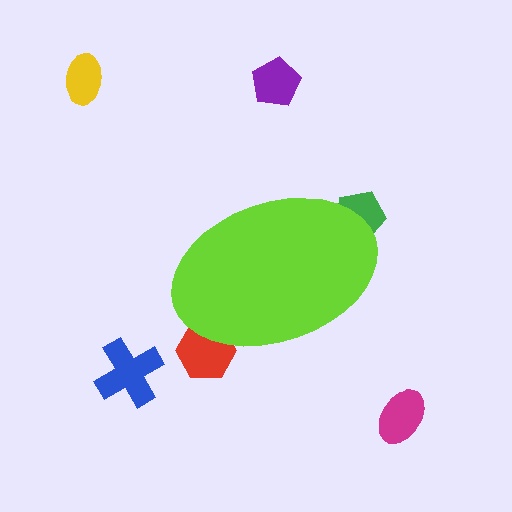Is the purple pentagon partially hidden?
No, the purple pentagon is fully visible.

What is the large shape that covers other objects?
A lime ellipse.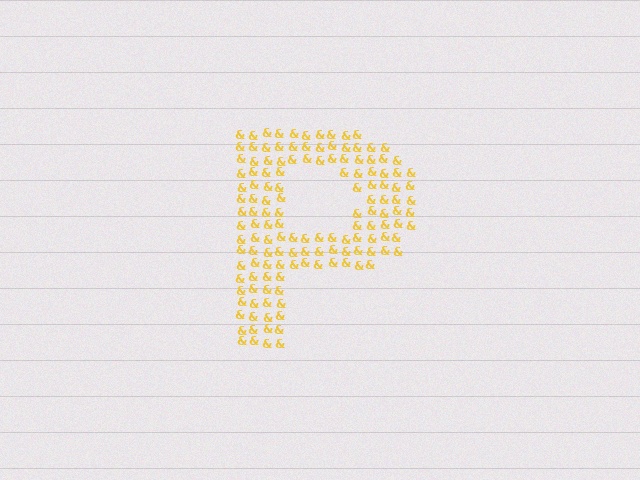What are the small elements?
The small elements are ampersands.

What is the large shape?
The large shape is the letter P.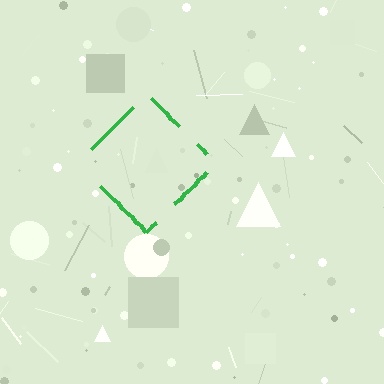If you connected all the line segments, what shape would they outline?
They would outline a diamond.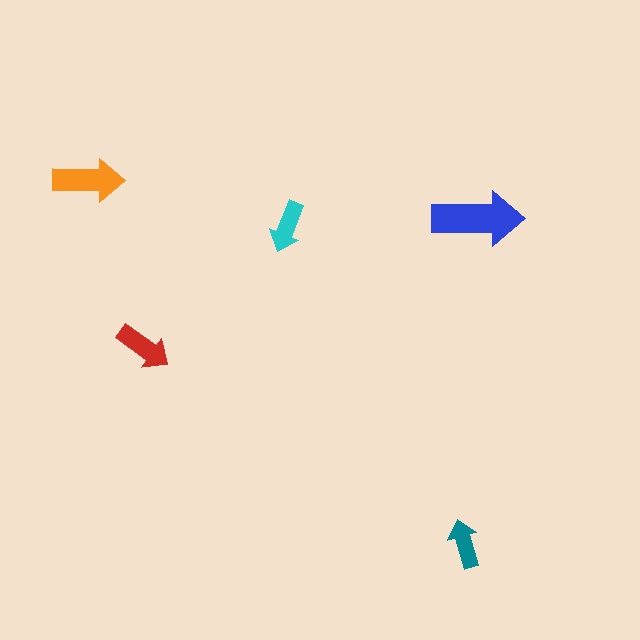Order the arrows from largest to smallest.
the blue one, the orange one, the red one, the cyan one, the teal one.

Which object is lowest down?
The teal arrow is bottommost.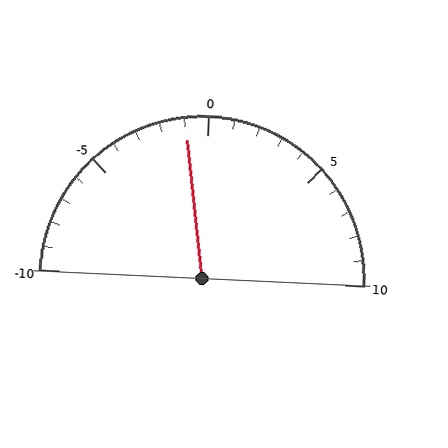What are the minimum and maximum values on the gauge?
The gauge ranges from -10 to 10.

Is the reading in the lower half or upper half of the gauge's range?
The reading is in the lower half of the range (-10 to 10).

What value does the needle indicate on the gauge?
The needle indicates approximately -1.